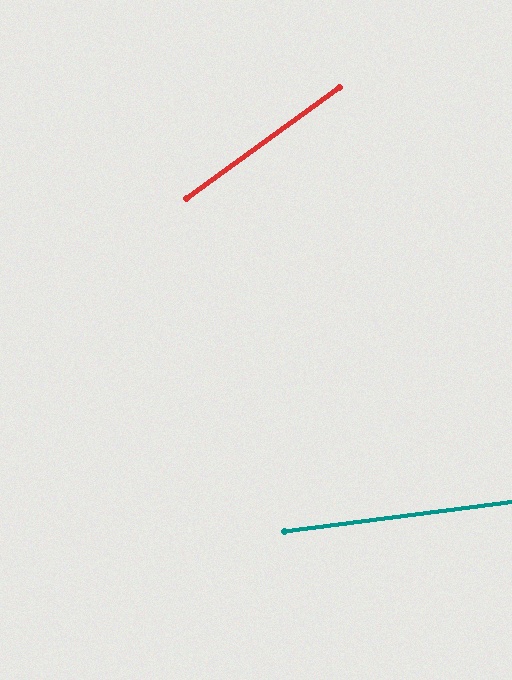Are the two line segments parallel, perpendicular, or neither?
Neither parallel nor perpendicular — they differ by about 29°.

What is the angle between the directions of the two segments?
Approximately 29 degrees.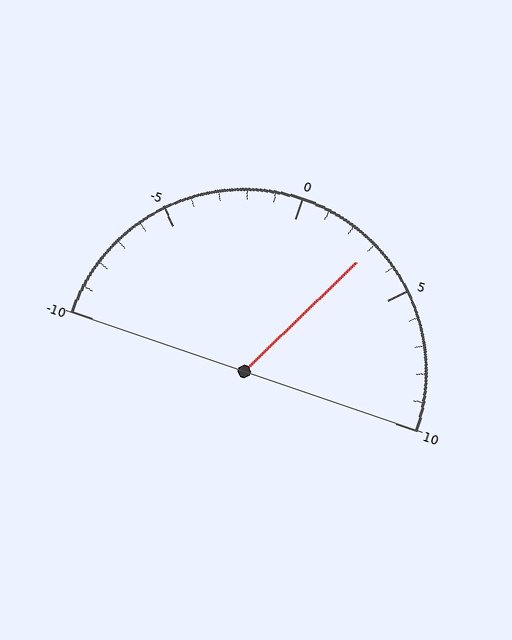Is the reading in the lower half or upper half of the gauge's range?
The reading is in the upper half of the range (-10 to 10).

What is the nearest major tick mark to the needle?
The nearest major tick mark is 5.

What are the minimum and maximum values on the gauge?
The gauge ranges from -10 to 10.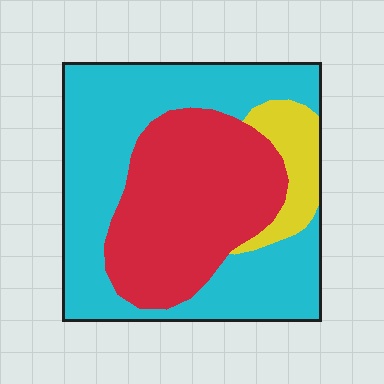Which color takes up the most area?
Cyan, at roughly 50%.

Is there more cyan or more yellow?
Cyan.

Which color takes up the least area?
Yellow, at roughly 10%.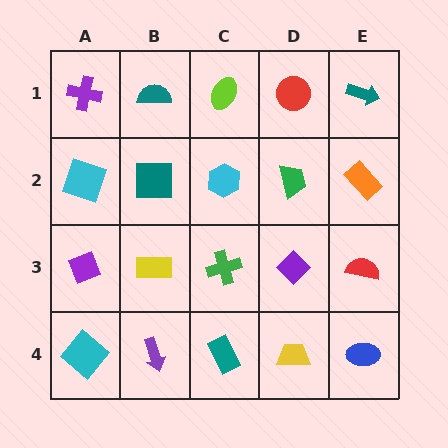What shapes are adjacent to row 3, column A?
A cyan square (row 2, column A), a cyan diamond (row 4, column A), a yellow rectangle (row 3, column B).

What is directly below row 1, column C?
A cyan hexagon.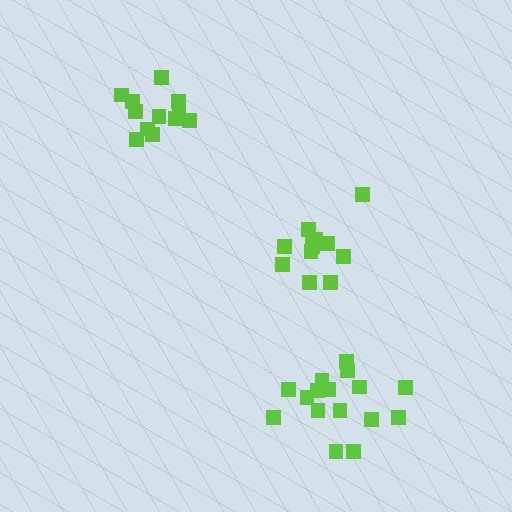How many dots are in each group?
Group 1: 12 dots, Group 2: 16 dots, Group 3: 12 dots (40 total).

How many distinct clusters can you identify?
There are 3 distinct clusters.